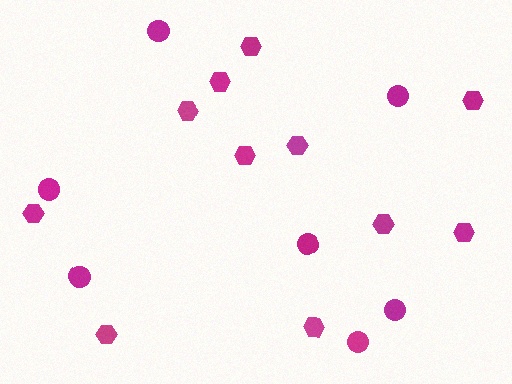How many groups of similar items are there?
There are 2 groups: one group of circles (7) and one group of hexagons (11).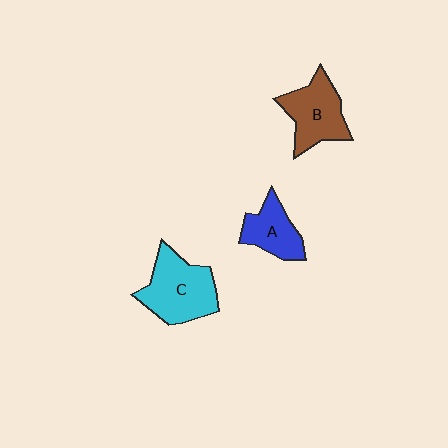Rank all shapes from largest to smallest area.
From largest to smallest: C (cyan), B (brown), A (blue).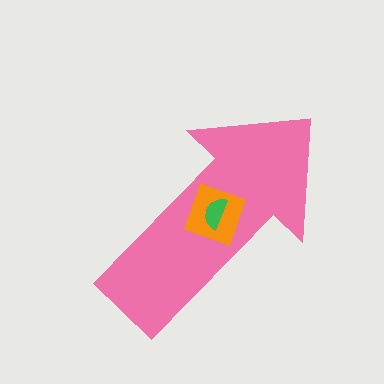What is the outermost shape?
The pink arrow.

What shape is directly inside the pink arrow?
The orange diamond.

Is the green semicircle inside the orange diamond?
Yes.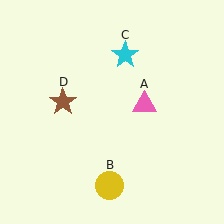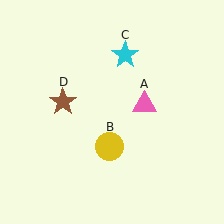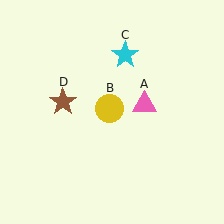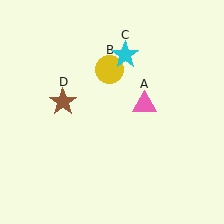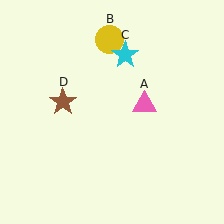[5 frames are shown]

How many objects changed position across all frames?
1 object changed position: yellow circle (object B).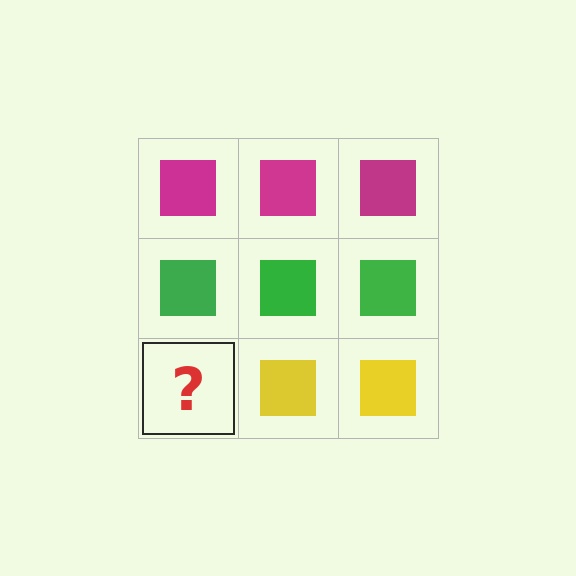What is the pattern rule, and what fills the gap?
The rule is that each row has a consistent color. The gap should be filled with a yellow square.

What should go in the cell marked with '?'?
The missing cell should contain a yellow square.